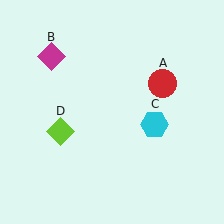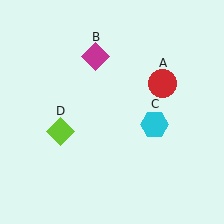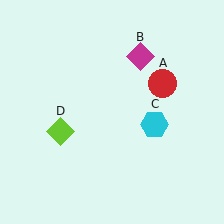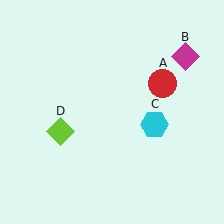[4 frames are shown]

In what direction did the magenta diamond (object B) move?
The magenta diamond (object B) moved right.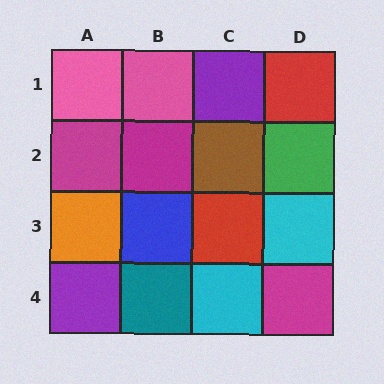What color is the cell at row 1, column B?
Pink.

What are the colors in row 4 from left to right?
Purple, teal, cyan, magenta.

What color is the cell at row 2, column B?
Magenta.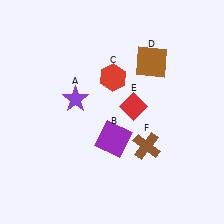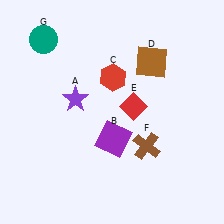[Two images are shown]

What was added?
A teal circle (G) was added in Image 2.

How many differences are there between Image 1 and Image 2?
There is 1 difference between the two images.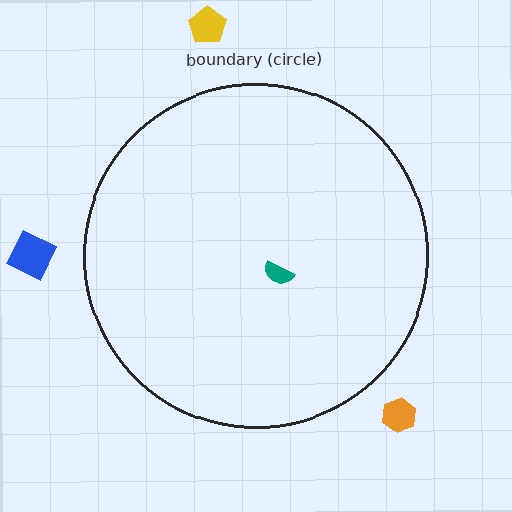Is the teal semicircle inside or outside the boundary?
Inside.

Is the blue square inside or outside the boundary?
Outside.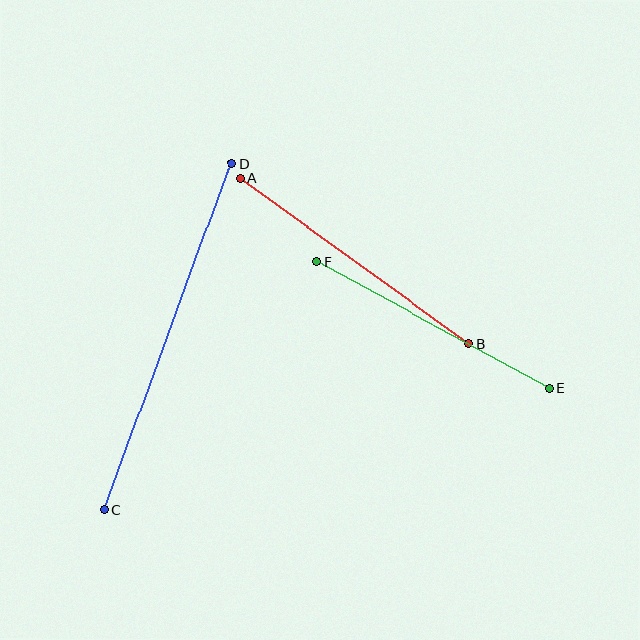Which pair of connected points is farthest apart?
Points C and D are farthest apart.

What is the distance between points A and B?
The distance is approximately 283 pixels.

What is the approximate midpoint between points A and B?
The midpoint is at approximately (354, 261) pixels.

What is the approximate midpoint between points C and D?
The midpoint is at approximately (168, 336) pixels.